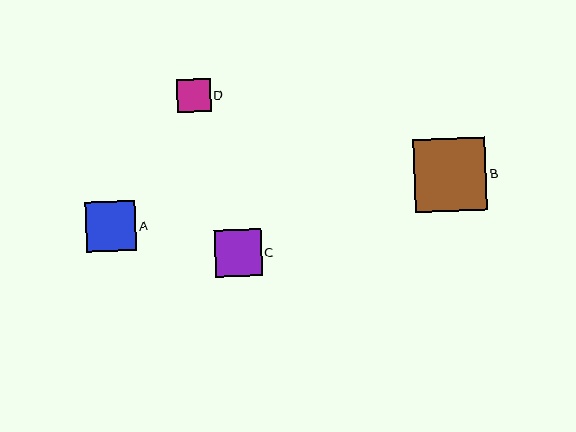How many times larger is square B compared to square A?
Square B is approximately 1.4 times the size of square A.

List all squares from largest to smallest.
From largest to smallest: B, A, C, D.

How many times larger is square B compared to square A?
Square B is approximately 1.4 times the size of square A.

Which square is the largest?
Square B is the largest with a size of approximately 73 pixels.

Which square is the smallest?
Square D is the smallest with a size of approximately 33 pixels.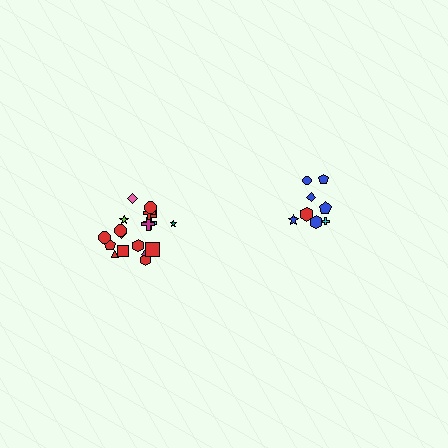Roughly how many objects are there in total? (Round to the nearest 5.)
Roughly 25 objects in total.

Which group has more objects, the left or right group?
The left group.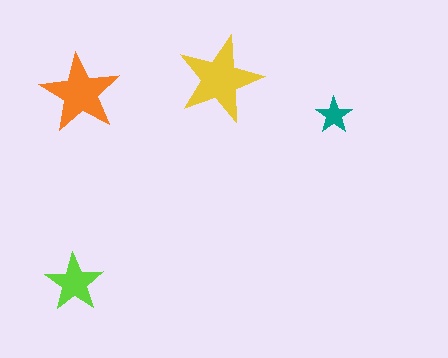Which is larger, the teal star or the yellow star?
The yellow one.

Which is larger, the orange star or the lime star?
The orange one.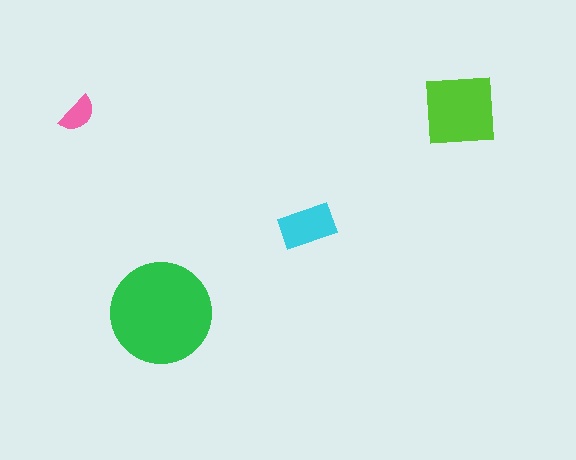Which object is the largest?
The green circle.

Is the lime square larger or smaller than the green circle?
Smaller.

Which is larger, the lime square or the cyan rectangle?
The lime square.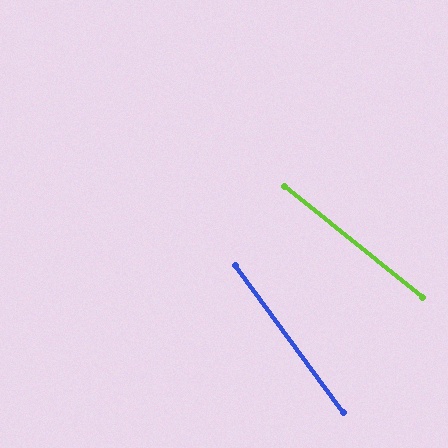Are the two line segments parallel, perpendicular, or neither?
Neither parallel nor perpendicular — they differ by about 15°.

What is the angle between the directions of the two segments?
Approximately 15 degrees.